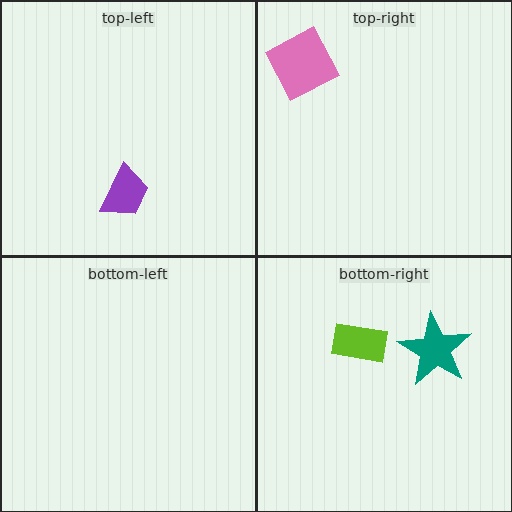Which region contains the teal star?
The bottom-right region.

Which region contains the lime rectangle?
The bottom-right region.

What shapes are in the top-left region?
The purple trapezoid.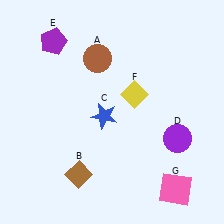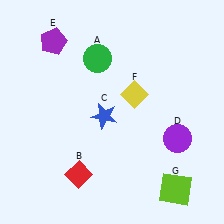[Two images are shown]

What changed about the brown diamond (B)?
In Image 1, B is brown. In Image 2, it changed to red.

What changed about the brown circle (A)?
In Image 1, A is brown. In Image 2, it changed to green.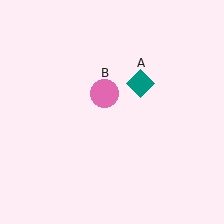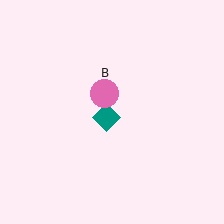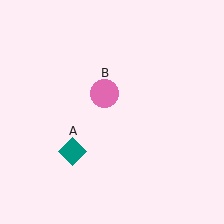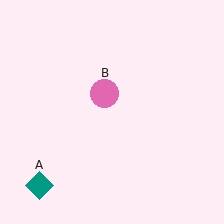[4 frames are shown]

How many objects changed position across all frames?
1 object changed position: teal diamond (object A).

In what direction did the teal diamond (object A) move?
The teal diamond (object A) moved down and to the left.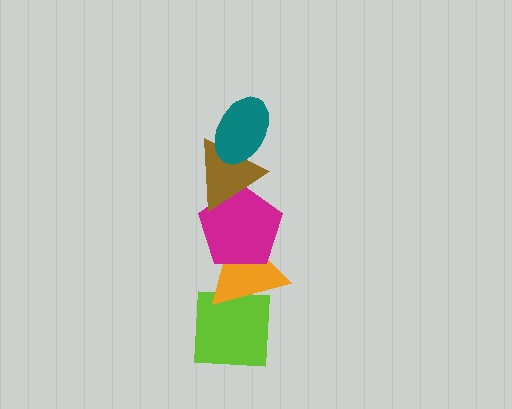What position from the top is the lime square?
The lime square is 5th from the top.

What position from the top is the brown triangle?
The brown triangle is 2nd from the top.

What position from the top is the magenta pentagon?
The magenta pentagon is 3rd from the top.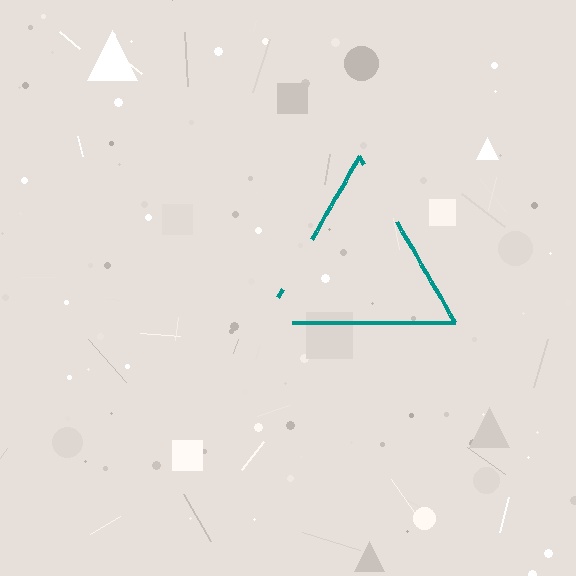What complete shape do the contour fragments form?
The contour fragments form a triangle.